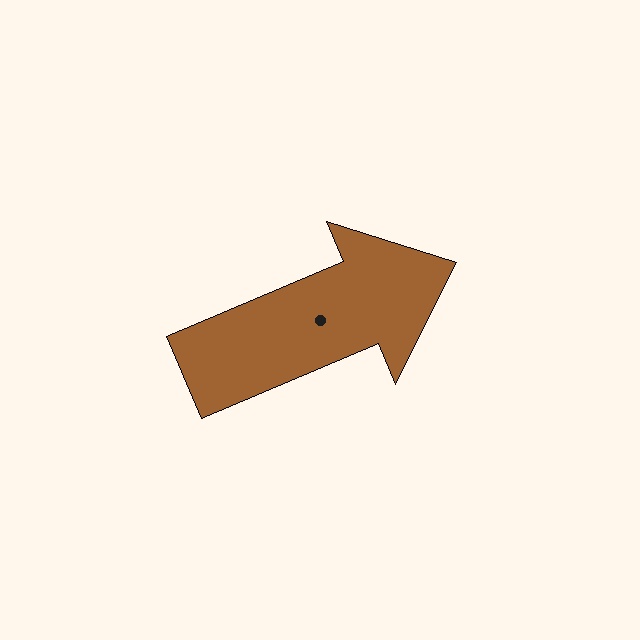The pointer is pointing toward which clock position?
Roughly 2 o'clock.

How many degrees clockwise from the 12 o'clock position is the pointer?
Approximately 67 degrees.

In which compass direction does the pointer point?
Northeast.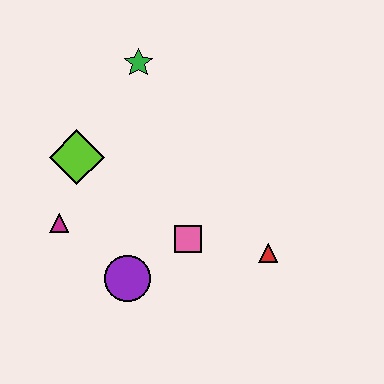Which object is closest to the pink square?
The purple circle is closest to the pink square.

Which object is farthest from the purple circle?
The green star is farthest from the purple circle.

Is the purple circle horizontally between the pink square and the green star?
No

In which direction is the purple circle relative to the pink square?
The purple circle is to the left of the pink square.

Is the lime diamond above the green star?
No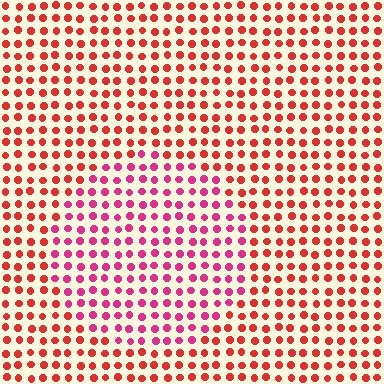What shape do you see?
I see a circle.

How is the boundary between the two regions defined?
The boundary is defined purely by a slight shift in hue (about 32 degrees). Spacing, size, and orientation are identical on both sides.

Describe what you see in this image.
The image is filled with small red elements in a uniform arrangement. A circle-shaped region is visible where the elements are tinted to a slightly different hue, forming a subtle color boundary.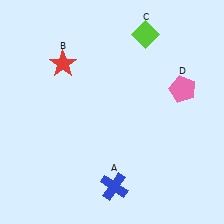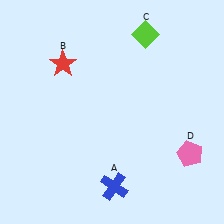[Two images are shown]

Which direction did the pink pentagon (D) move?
The pink pentagon (D) moved down.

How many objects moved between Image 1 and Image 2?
1 object moved between the two images.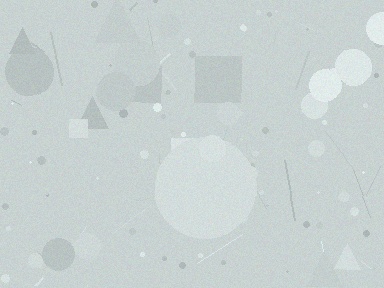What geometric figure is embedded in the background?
A circle is embedded in the background.